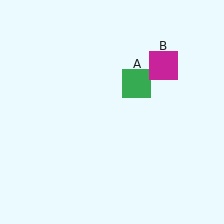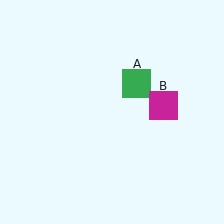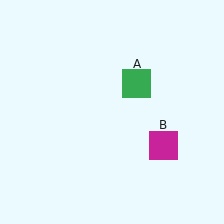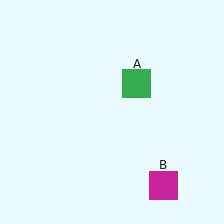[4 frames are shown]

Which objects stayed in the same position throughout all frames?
Green square (object A) remained stationary.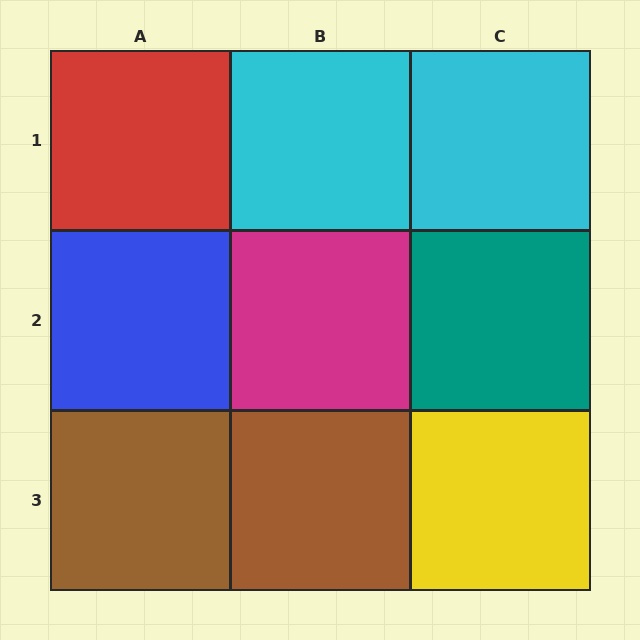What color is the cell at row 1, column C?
Cyan.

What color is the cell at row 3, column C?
Yellow.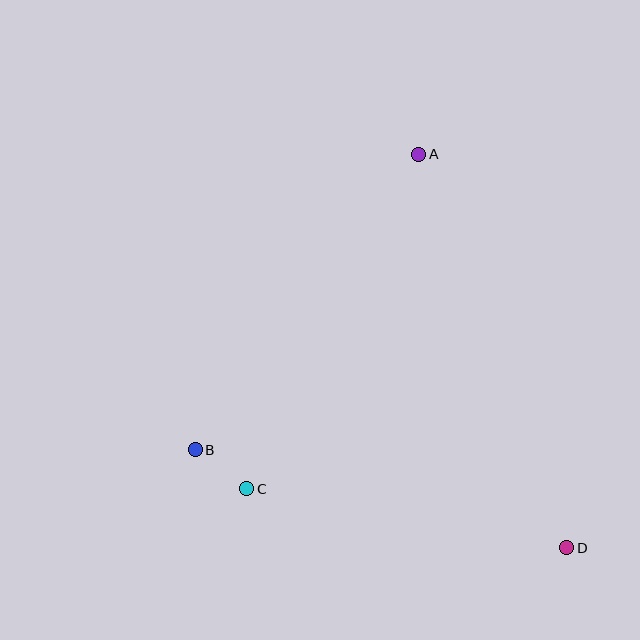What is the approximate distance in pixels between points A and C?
The distance between A and C is approximately 376 pixels.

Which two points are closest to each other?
Points B and C are closest to each other.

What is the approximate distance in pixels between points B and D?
The distance between B and D is approximately 385 pixels.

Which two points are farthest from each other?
Points A and D are farthest from each other.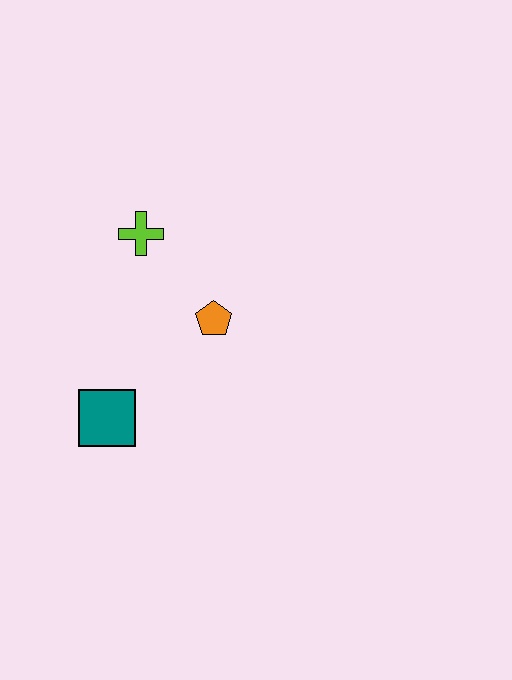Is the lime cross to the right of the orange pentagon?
No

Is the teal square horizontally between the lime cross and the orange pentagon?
No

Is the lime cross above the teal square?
Yes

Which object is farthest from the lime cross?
The teal square is farthest from the lime cross.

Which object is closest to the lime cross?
The orange pentagon is closest to the lime cross.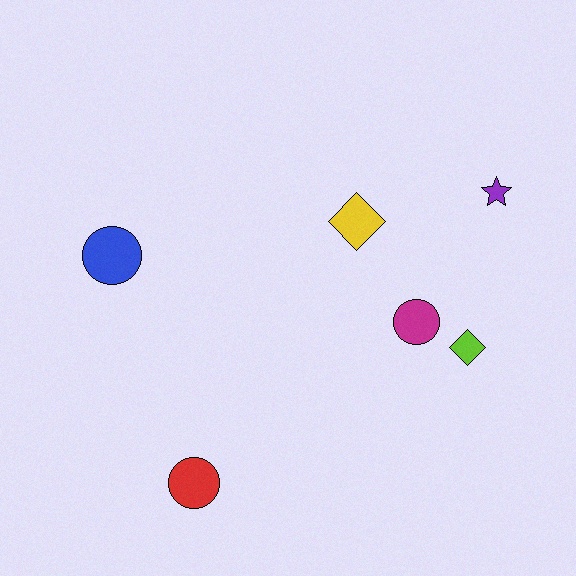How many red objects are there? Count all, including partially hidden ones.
There is 1 red object.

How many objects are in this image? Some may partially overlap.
There are 6 objects.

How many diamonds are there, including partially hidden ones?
There are 2 diamonds.